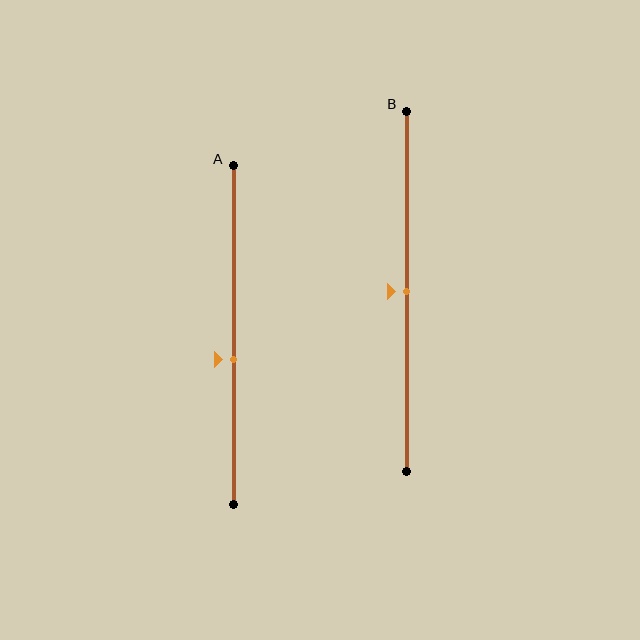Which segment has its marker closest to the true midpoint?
Segment B has its marker closest to the true midpoint.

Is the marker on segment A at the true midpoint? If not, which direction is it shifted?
No, the marker on segment A is shifted downward by about 7% of the segment length.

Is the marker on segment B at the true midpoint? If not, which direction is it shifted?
Yes, the marker on segment B is at the true midpoint.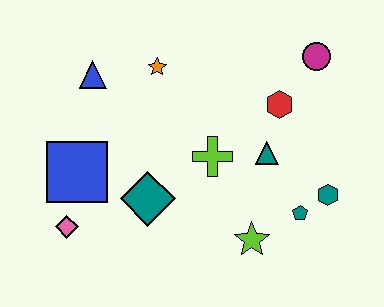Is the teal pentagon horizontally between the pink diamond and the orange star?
No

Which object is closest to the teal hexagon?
The teal pentagon is closest to the teal hexagon.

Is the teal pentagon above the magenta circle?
No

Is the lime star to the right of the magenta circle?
No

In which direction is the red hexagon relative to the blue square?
The red hexagon is to the right of the blue square.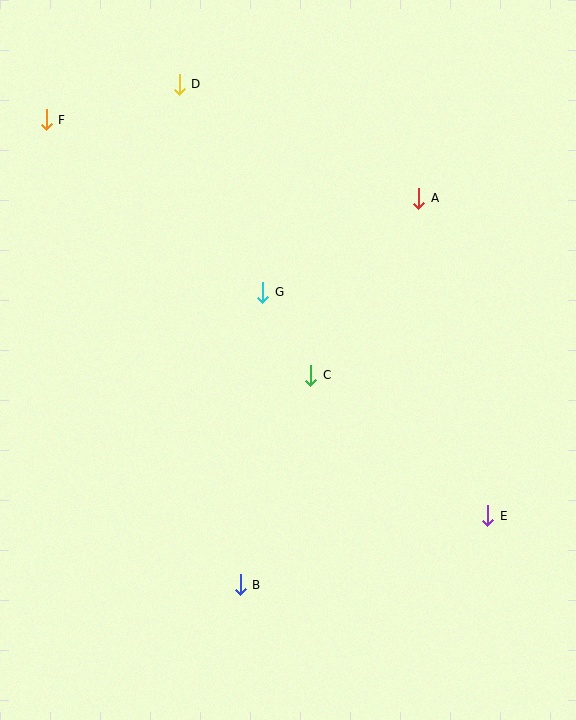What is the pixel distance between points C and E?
The distance between C and E is 226 pixels.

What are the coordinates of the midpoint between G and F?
The midpoint between G and F is at (155, 206).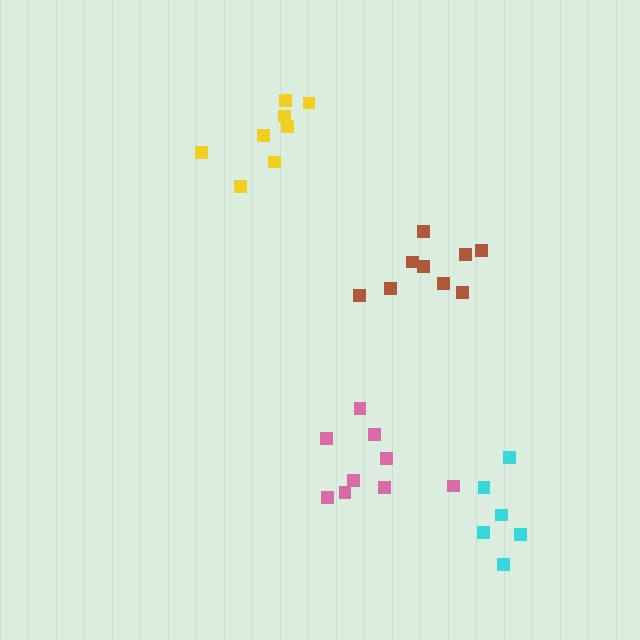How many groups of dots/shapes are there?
There are 4 groups.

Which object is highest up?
The yellow cluster is topmost.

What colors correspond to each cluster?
The clusters are colored: yellow, cyan, brown, pink.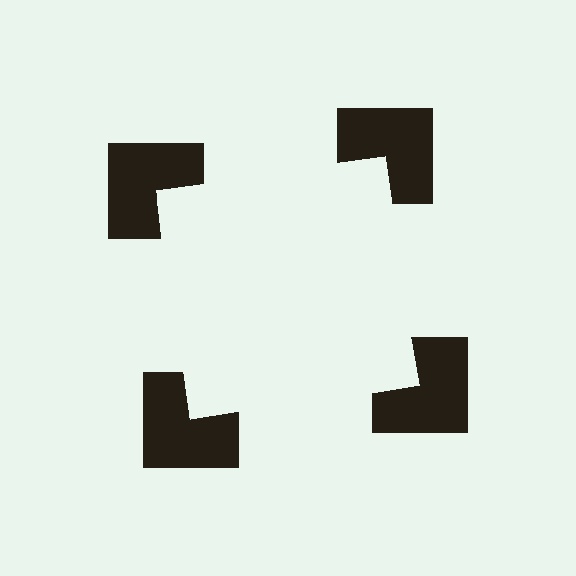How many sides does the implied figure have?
4 sides.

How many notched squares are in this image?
There are 4 — one at each vertex of the illusory square.